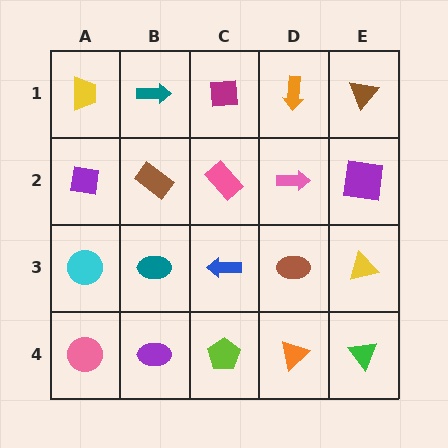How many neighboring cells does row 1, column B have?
3.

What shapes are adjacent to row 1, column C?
A pink rectangle (row 2, column C), a teal arrow (row 1, column B), an orange arrow (row 1, column D).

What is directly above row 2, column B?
A teal arrow.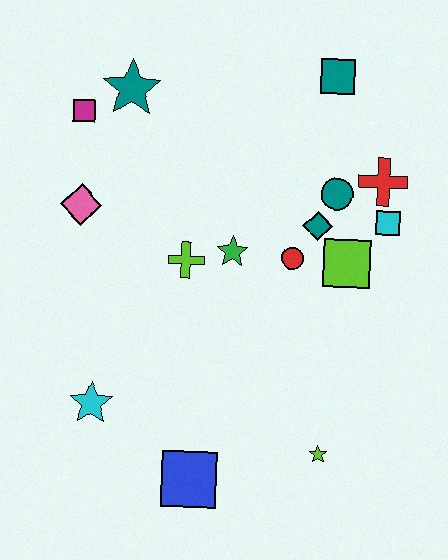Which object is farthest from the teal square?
The blue square is farthest from the teal square.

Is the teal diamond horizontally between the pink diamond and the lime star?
Yes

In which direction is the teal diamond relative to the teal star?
The teal diamond is to the right of the teal star.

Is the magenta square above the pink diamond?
Yes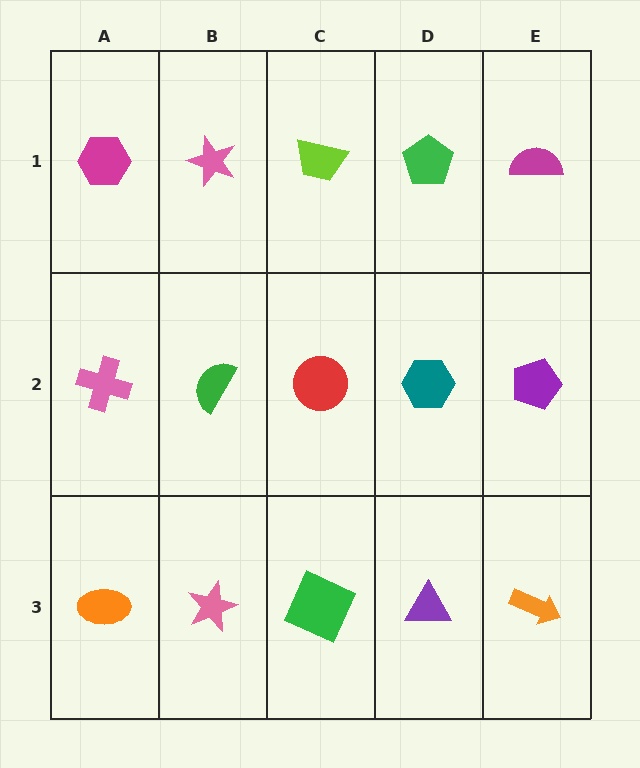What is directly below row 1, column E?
A purple pentagon.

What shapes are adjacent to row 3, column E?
A purple pentagon (row 2, column E), a purple triangle (row 3, column D).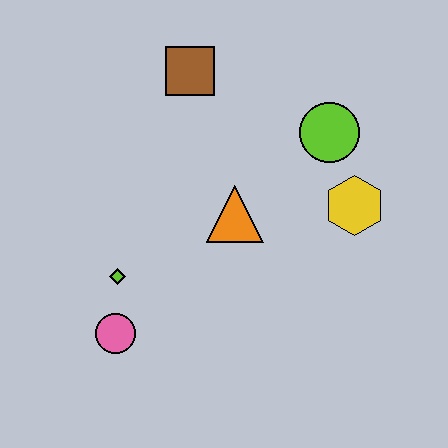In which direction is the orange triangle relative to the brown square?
The orange triangle is below the brown square.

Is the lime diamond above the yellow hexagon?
No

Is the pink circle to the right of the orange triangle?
No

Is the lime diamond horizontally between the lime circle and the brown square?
No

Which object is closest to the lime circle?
The yellow hexagon is closest to the lime circle.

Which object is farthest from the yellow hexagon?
The pink circle is farthest from the yellow hexagon.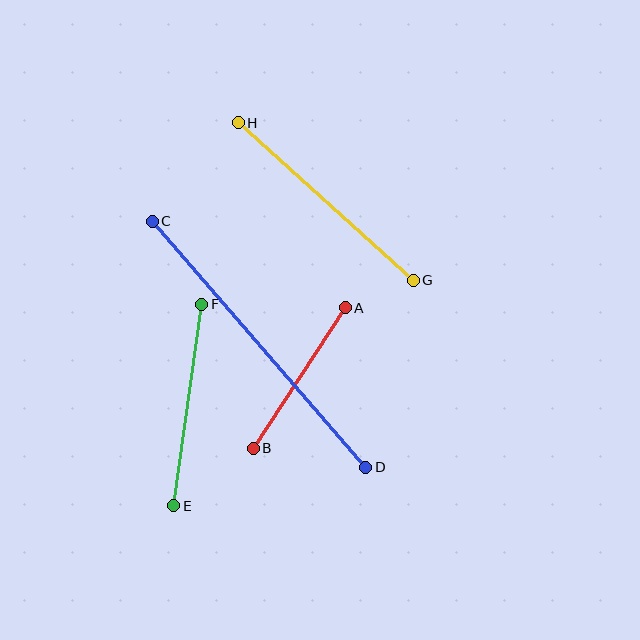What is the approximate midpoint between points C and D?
The midpoint is at approximately (259, 344) pixels.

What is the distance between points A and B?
The distance is approximately 168 pixels.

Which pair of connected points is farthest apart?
Points C and D are farthest apart.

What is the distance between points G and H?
The distance is approximately 235 pixels.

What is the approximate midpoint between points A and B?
The midpoint is at approximately (299, 378) pixels.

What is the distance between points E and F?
The distance is approximately 204 pixels.